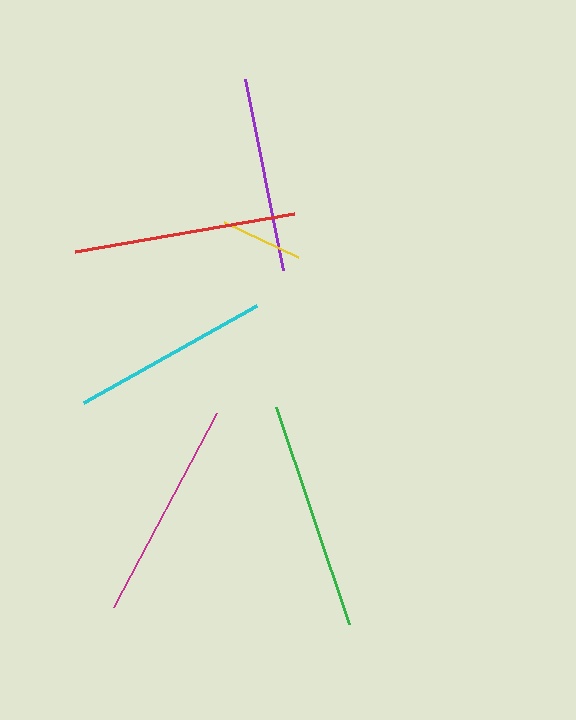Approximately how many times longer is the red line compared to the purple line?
The red line is approximately 1.1 times the length of the purple line.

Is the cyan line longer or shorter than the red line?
The red line is longer than the cyan line.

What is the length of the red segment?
The red segment is approximately 222 pixels long.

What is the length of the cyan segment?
The cyan segment is approximately 198 pixels long.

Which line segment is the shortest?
The yellow line is the shortest at approximately 82 pixels.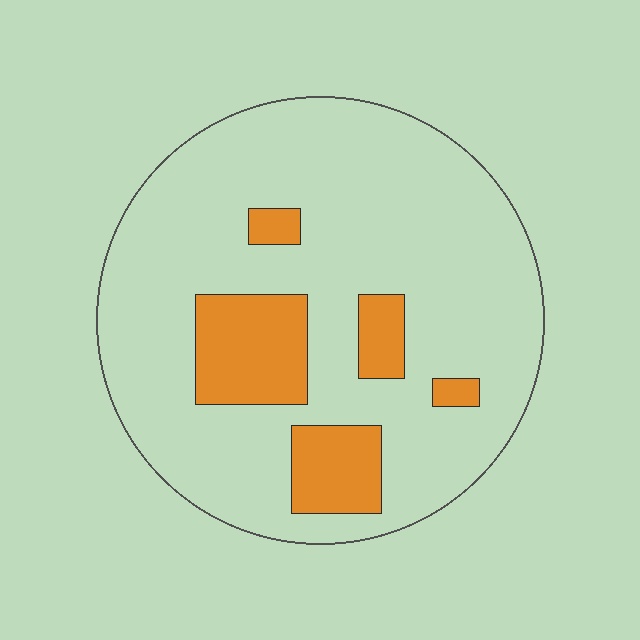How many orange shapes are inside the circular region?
5.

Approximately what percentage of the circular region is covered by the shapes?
Approximately 20%.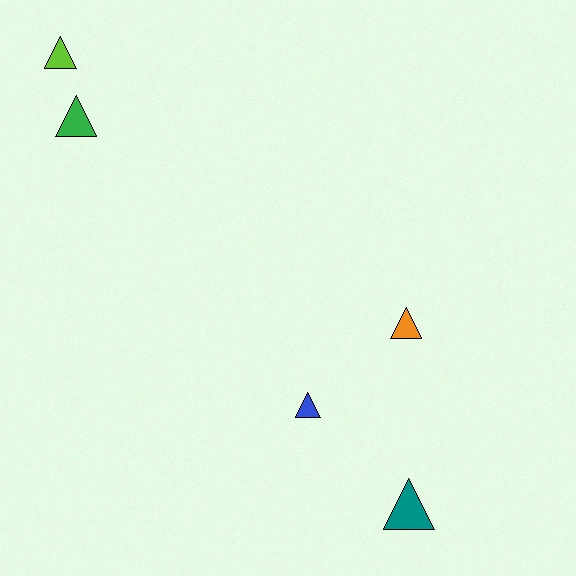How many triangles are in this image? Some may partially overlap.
There are 5 triangles.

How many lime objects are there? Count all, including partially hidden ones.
There is 1 lime object.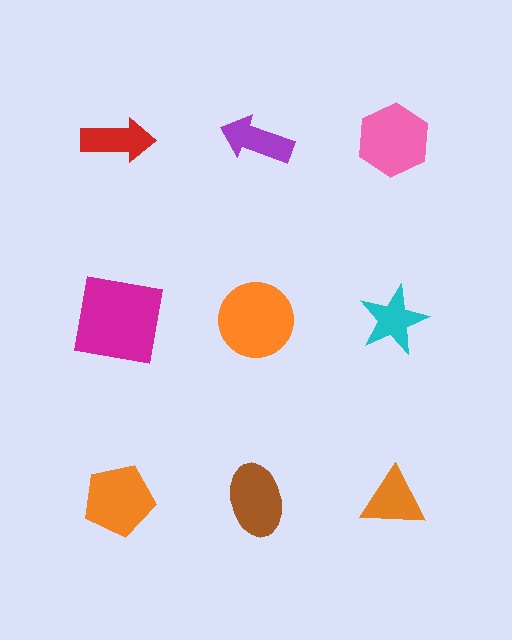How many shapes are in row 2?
3 shapes.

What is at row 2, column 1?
A magenta square.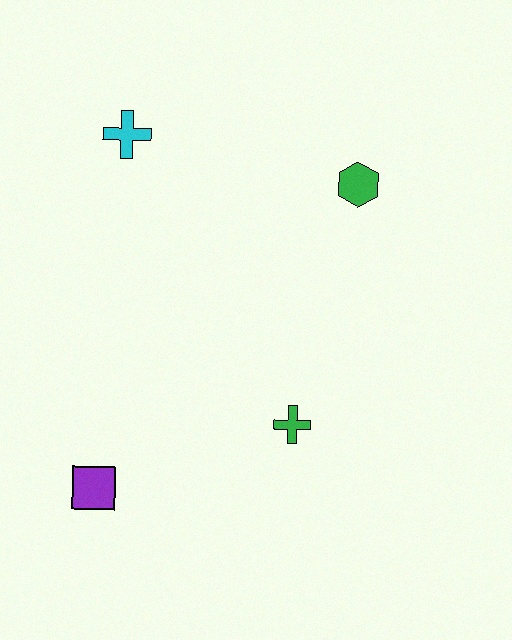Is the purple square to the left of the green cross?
Yes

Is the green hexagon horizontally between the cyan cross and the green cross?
No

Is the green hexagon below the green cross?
No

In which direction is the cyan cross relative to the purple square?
The cyan cross is above the purple square.